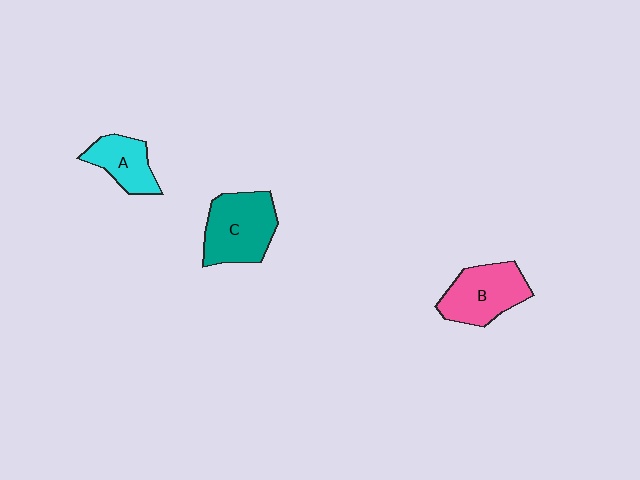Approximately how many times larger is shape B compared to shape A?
Approximately 1.4 times.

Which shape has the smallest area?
Shape A (cyan).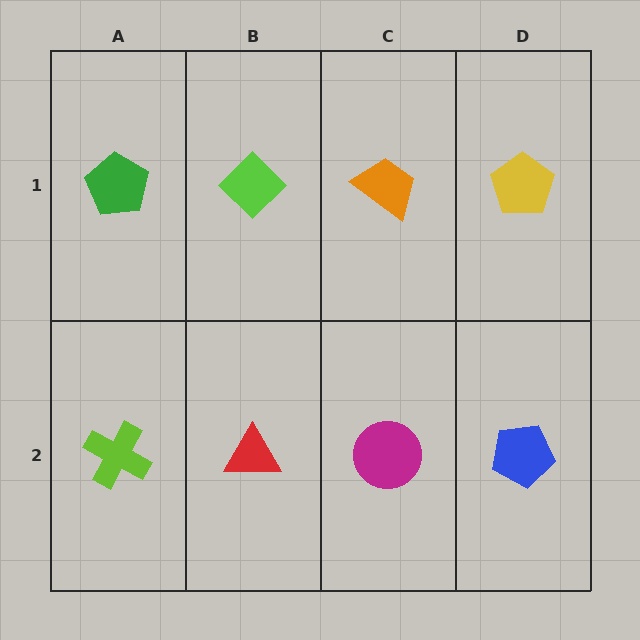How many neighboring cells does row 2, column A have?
2.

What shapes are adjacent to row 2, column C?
An orange trapezoid (row 1, column C), a red triangle (row 2, column B), a blue pentagon (row 2, column D).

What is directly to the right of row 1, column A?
A lime diamond.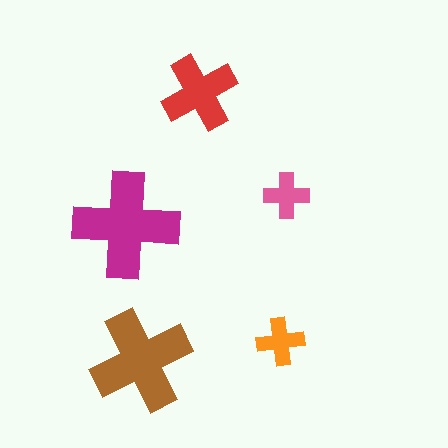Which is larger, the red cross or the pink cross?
The red one.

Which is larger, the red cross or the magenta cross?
The magenta one.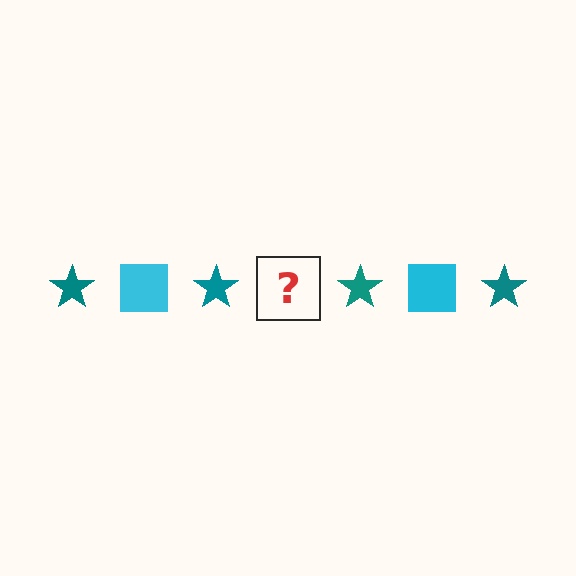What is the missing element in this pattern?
The missing element is a cyan square.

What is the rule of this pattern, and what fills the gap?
The rule is that the pattern alternates between teal star and cyan square. The gap should be filled with a cyan square.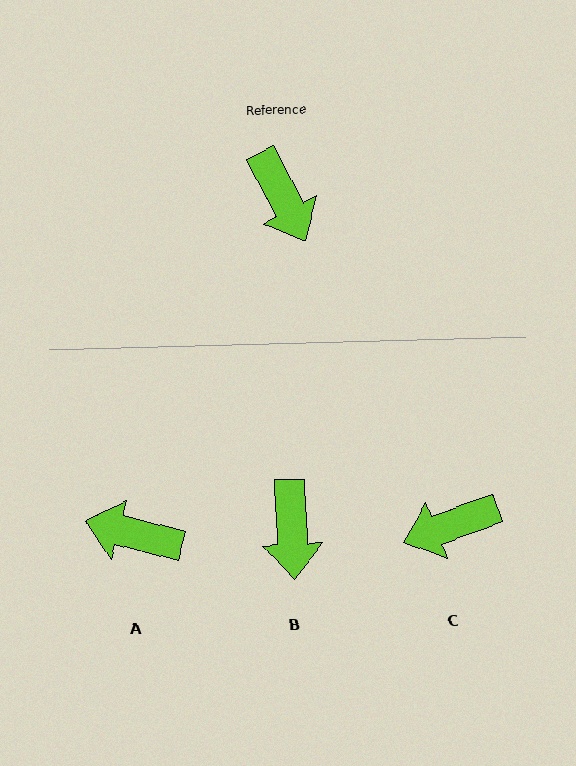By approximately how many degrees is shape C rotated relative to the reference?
Approximately 97 degrees clockwise.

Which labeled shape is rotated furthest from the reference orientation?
A, about 132 degrees away.